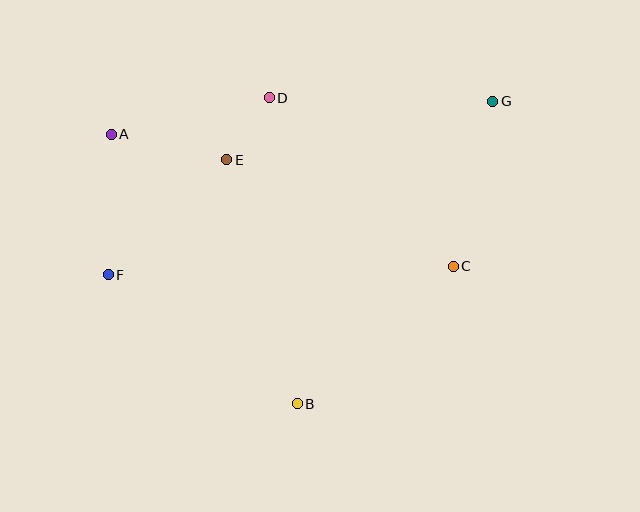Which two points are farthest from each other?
Points F and G are farthest from each other.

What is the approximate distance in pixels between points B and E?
The distance between B and E is approximately 254 pixels.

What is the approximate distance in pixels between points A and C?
The distance between A and C is approximately 367 pixels.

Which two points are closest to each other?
Points D and E are closest to each other.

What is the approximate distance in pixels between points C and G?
The distance between C and G is approximately 170 pixels.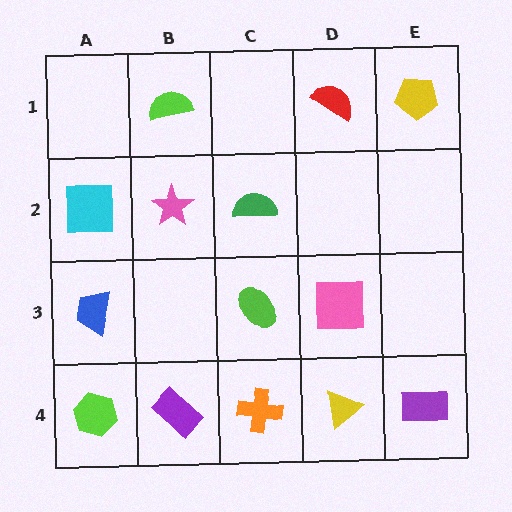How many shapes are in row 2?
3 shapes.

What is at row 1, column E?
A yellow pentagon.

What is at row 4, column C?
An orange cross.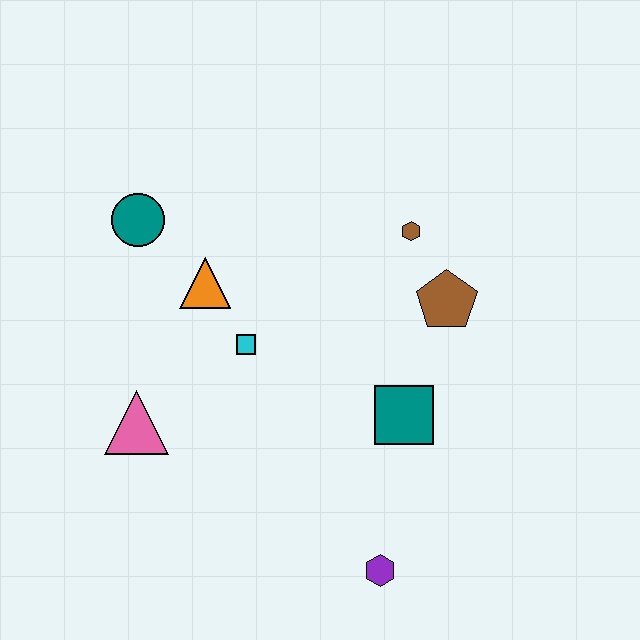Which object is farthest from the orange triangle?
The purple hexagon is farthest from the orange triangle.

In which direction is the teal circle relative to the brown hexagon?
The teal circle is to the left of the brown hexagon.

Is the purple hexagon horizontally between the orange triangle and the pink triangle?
No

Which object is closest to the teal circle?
The orange triangle is closest to the teal circle.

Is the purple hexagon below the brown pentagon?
Yes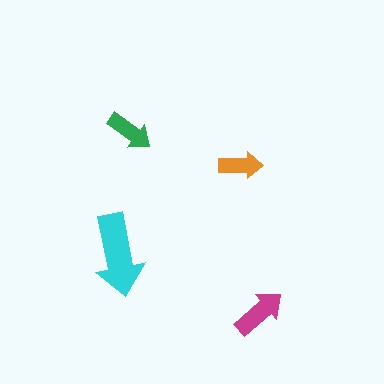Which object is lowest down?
The magenta arrow is bottommost.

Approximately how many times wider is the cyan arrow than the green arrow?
About 1.5 times wider.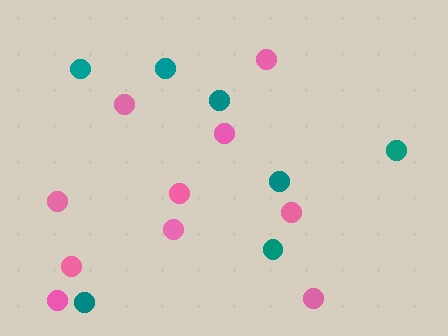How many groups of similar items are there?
There are 2 groups: one group of teal circles (7) and one group of pink circles (10).